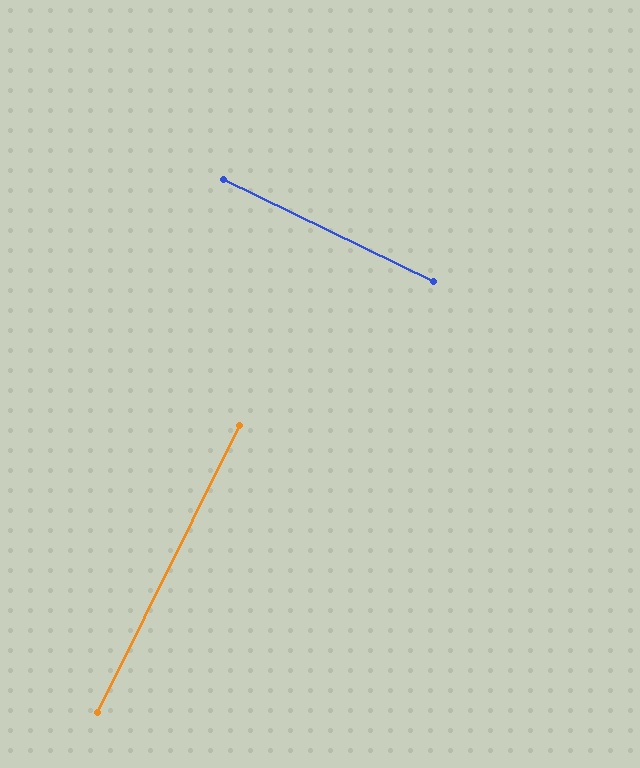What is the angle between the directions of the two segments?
Approximately 89 degrees.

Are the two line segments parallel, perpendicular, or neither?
Perpendicular — they meet at approximately 89°.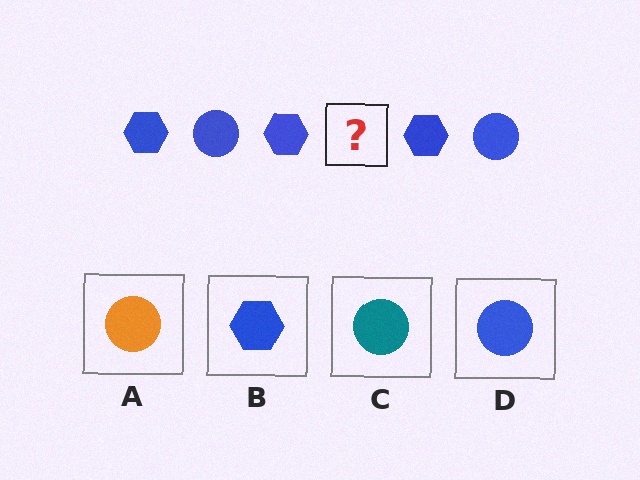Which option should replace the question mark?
Option D.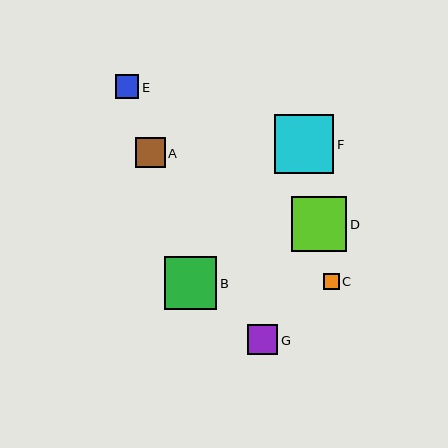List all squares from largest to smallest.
From largest to smallest: F, D, B, G, A, E, C.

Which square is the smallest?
Square C is the smallest with a size of approximately 16 pixels.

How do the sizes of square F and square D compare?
Square F and square D are approximately the same size.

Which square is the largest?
Square F is the largest with a size of approximately 59 pixels.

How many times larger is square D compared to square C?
Square D is approximately 3.6 times the size of square C.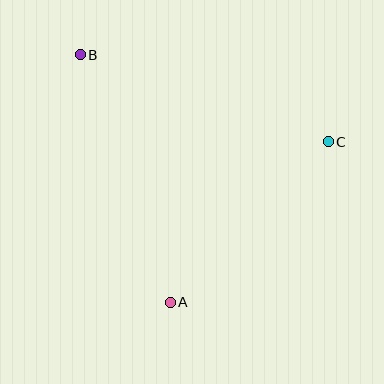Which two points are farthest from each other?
Points A and B are farthest from each other.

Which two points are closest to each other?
Points A and C are closest to each other.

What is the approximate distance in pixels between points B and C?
The distance between B and C is approximately 263 pixels.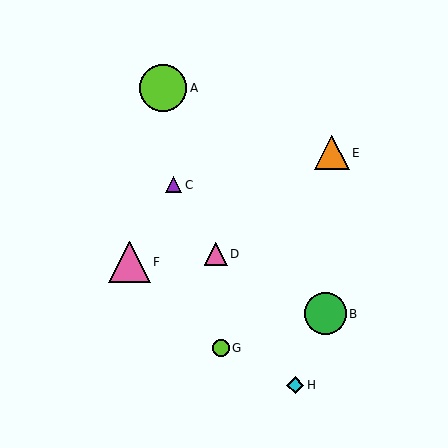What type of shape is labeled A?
Shape A is a lime circle.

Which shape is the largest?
The lime circle (labeled A) is the largest.